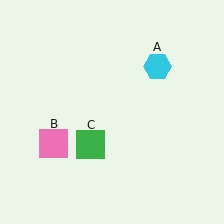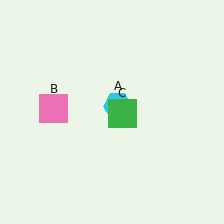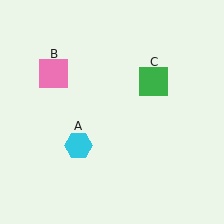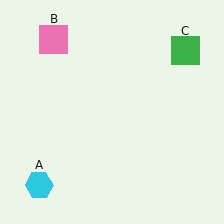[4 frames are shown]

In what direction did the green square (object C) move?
The green square (object C) moved up and to the right.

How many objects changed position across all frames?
3 objects changed position: cyan hexagon (object A), pink square (object B), green square (object C).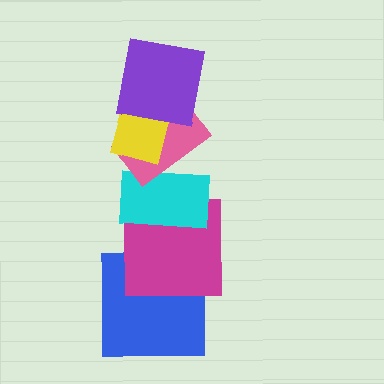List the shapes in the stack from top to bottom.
From top to bottom: the purple square, the yellow rectangle, the pink rectangle, the cyan rectangle, the magenta square, the blue square.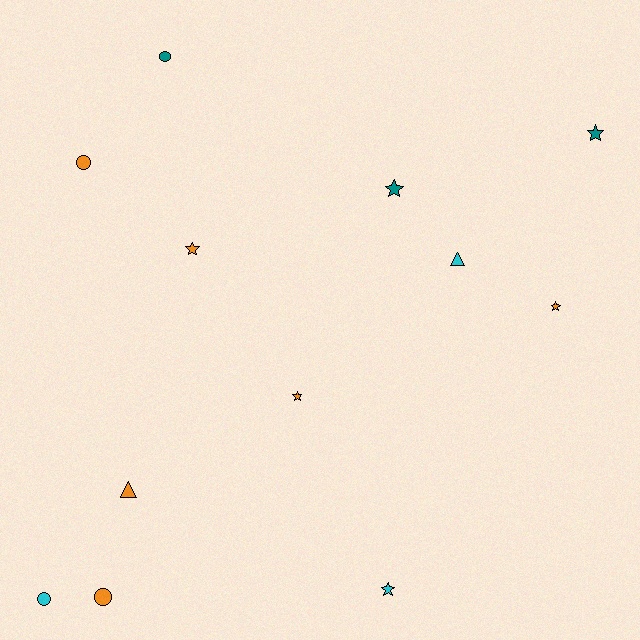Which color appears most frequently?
Orange, with 6 objects.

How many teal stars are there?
There are 2 teal stars.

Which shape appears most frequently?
Star, with 6 objects.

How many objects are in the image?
There are 12 objects.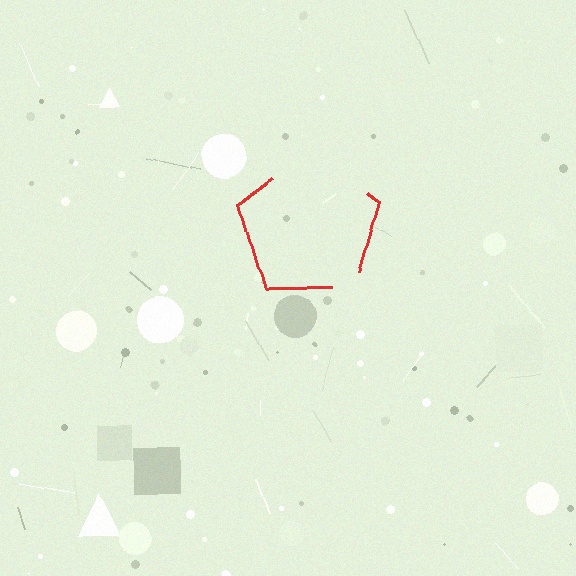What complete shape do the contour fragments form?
The contour fragments form a pentagon.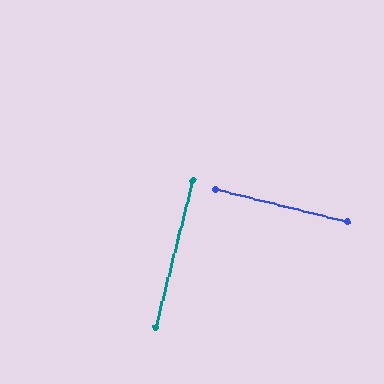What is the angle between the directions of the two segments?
Approximately 90 degrees.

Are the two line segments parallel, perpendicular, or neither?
Perpendicular — they meet at approximately 90°.